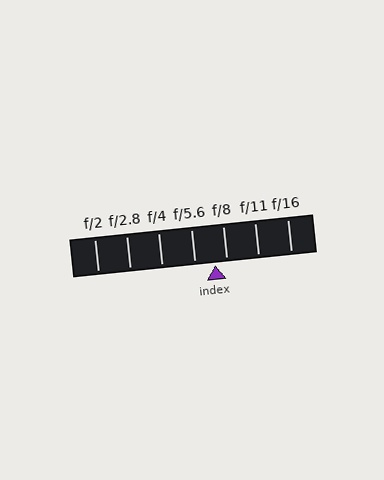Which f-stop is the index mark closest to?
The index mark is closest to f/8.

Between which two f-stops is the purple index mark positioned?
The index mark is between f/5.6 and f/8.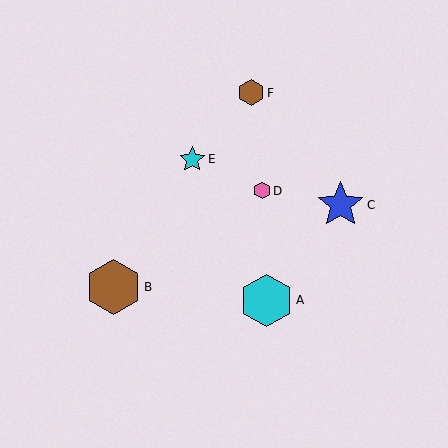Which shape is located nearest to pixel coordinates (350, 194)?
The blue star (labeled C) at (340, 205) is nearest to that location.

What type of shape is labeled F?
Shape F is a brown hexagon.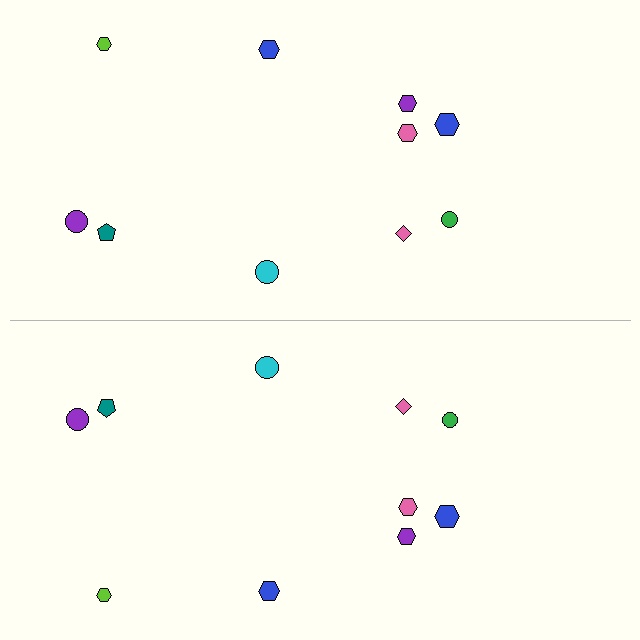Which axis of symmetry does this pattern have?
The pattern has a horizontal axis of symmetry running through the center of the image.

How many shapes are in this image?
There are 20 shapes in this image.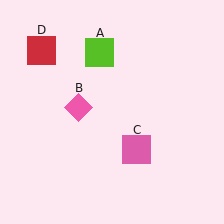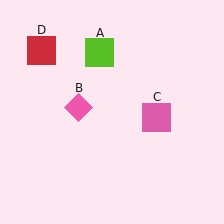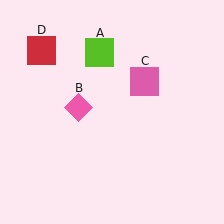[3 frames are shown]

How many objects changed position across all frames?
1 object changed position: pink square (object C).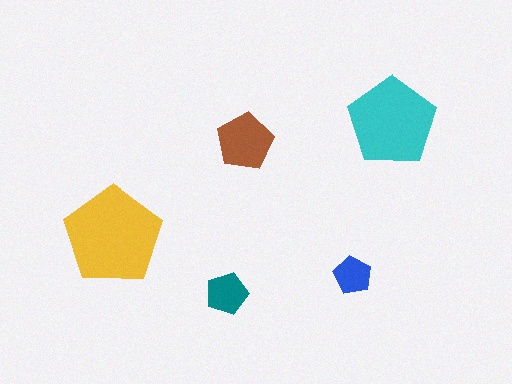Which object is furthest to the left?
The yellow pentagon is leftmost.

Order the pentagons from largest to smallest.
the yellow one, the cyan one, the brown one, the teal one, the blue one.